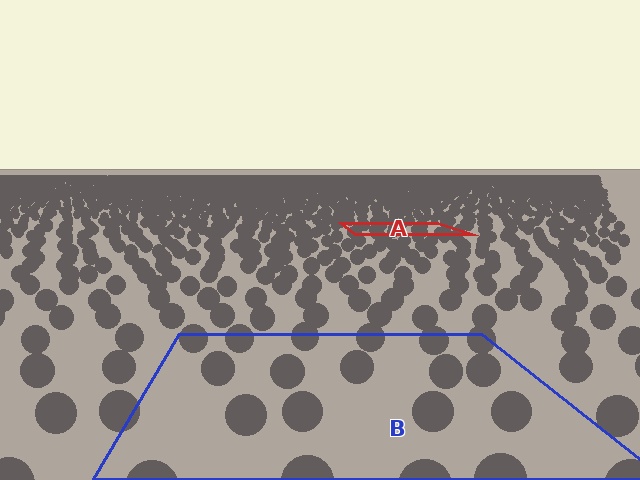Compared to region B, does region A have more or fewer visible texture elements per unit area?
Region A has more texture elements per unit area — they are packed more densely because it is farther away.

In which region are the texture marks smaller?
The texture marks are smaller in region A, because it is farther away.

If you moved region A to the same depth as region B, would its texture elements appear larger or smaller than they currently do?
They would appear larger. At a closer depth, the same texture elements are projected at a bigger on-screen size.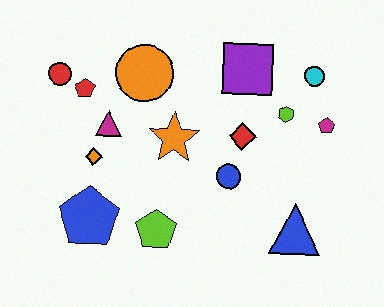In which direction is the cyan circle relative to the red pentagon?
The cyan circle is to the right of the red pentagon.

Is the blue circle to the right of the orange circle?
Yes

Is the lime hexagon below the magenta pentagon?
No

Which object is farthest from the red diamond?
The red circle is farthest from the red diamond.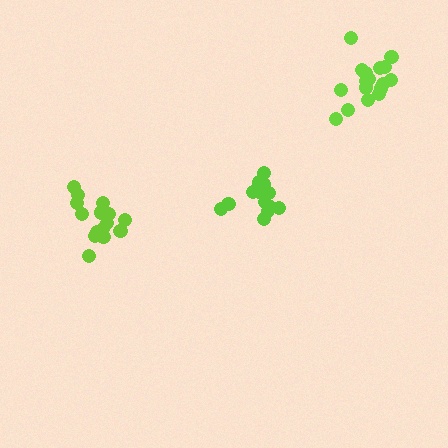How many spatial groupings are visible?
There are 3 spatial groupings.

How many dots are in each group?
Group 1: 15 dots, Group 2: 17 dots, Group 3: 17 dots (49 total).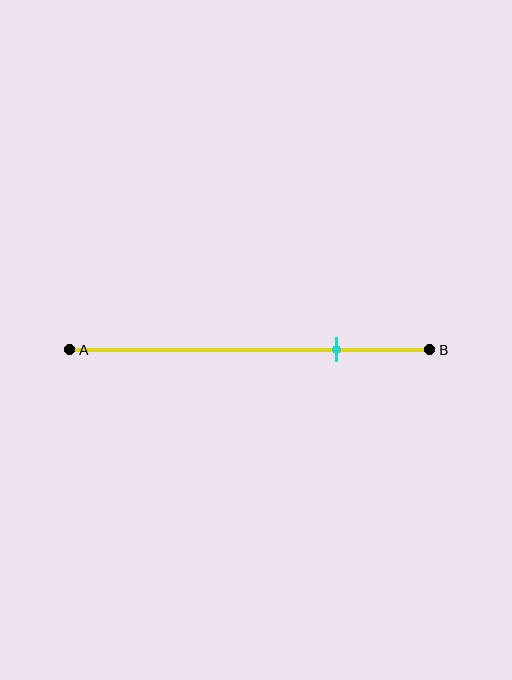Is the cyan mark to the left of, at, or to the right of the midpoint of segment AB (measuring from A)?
The cyan mark is to the right of the midpoint of segment AB.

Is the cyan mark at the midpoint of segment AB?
No, the mark is at about 75% from A, not at the 50% midpoint.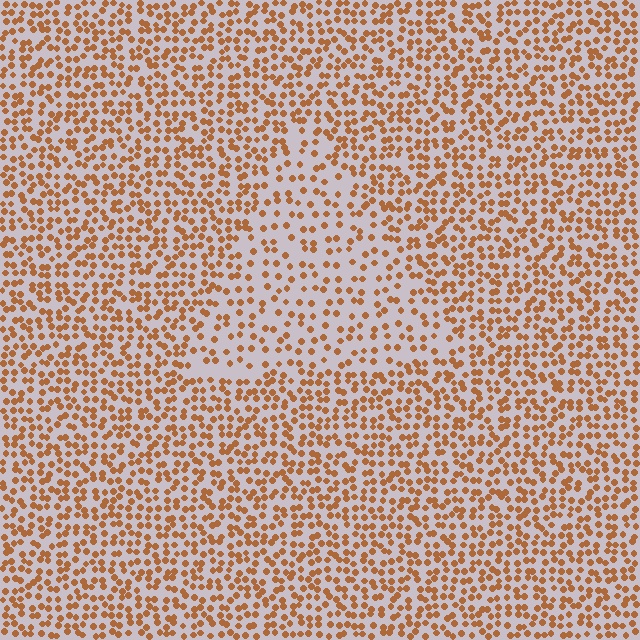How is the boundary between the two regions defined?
The boundary is defined by a change in element density (approximately 1.9x ratio). All elements are the same color, size, and shape.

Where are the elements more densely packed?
The elements are more densely packed outside the triangle boundary.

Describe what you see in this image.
The image contains small brown elements arranged at two different densities. A triangle-shaped region is visible where the elements are less densely packed than the surrounding area.